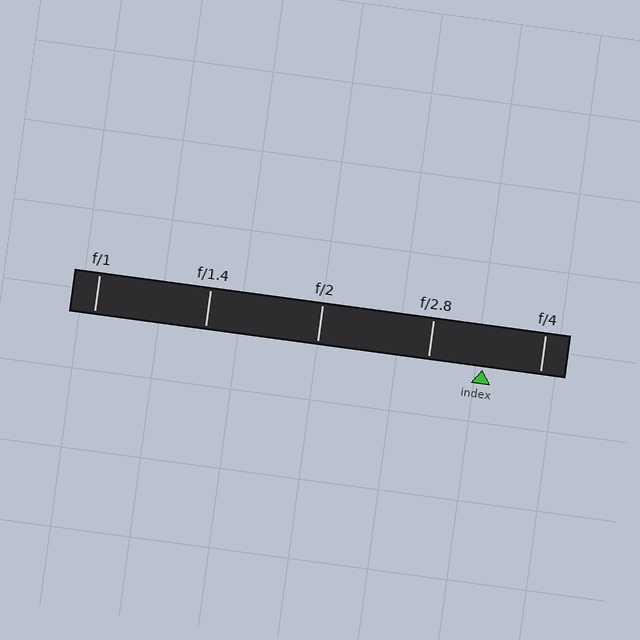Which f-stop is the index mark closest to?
The index mark is closest to f/2.8.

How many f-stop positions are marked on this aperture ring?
There are 5 f-stop positions marked.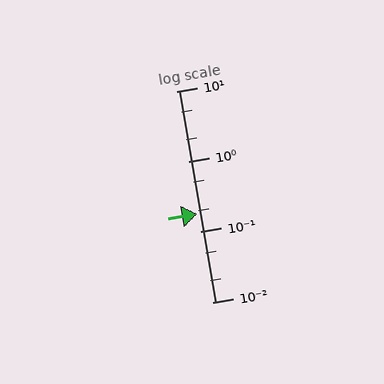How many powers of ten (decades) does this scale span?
The scale spans 3 decades, from 0.01 to 10.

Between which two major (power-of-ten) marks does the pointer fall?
The pointer is between 0.1 and 1.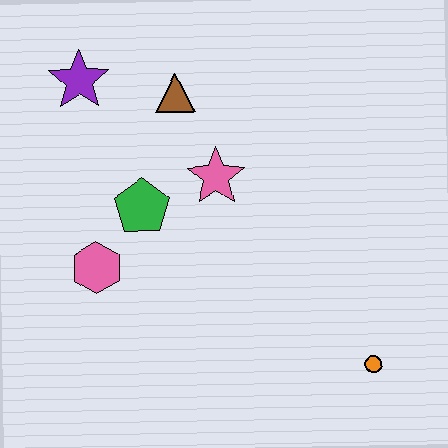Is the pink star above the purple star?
No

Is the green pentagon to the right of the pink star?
No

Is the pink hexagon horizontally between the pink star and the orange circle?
No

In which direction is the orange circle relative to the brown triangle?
The orange circle is below the brown triangle.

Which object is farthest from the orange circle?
The purple star is farthest from the orange circle.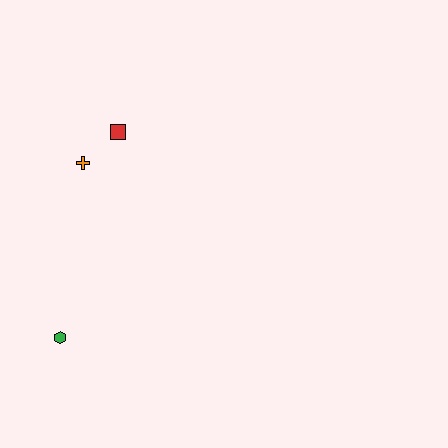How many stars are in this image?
There are no stars.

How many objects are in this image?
There are 3 objects.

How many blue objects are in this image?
There are no blue objects.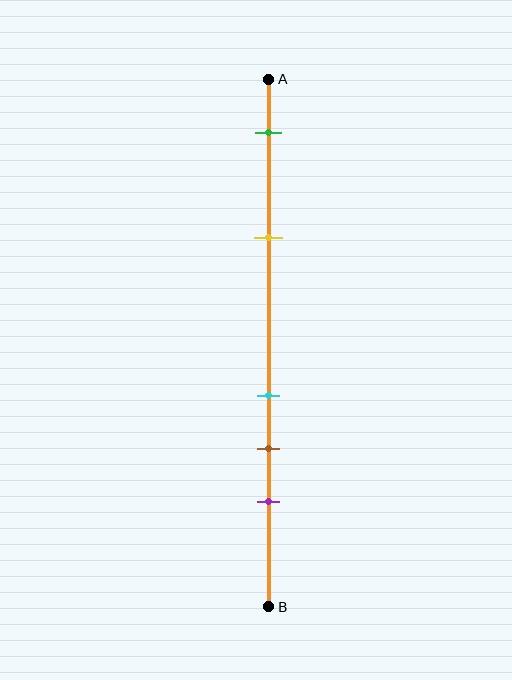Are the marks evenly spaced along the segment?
No, the marks are not evenly spaced.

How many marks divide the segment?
There are 5 marks dividing the segment.